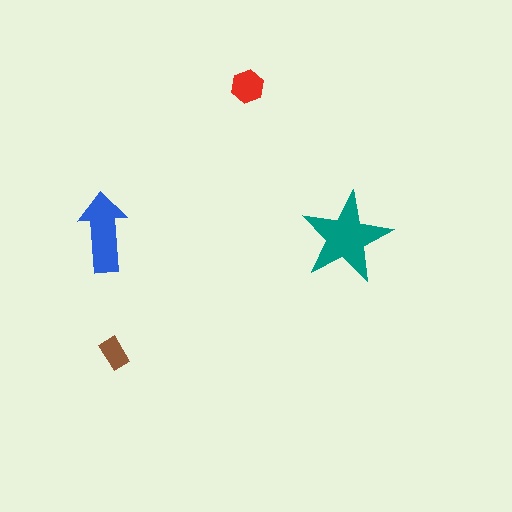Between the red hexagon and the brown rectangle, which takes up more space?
The red hexagon.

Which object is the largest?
The teal star.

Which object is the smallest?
The brown rectangle.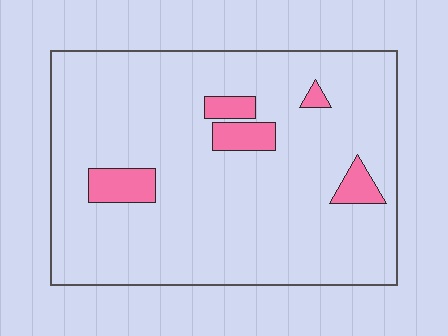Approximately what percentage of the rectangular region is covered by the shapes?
Approximately 10%.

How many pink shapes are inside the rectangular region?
5.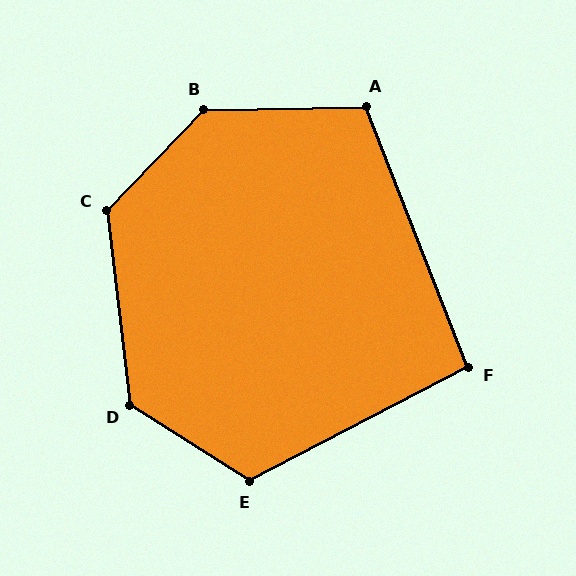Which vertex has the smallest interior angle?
F, at approximately 96 degrees.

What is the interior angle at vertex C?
Approximately 129 degrees (obtuse).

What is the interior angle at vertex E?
Approximately 120 degrees (obtuse).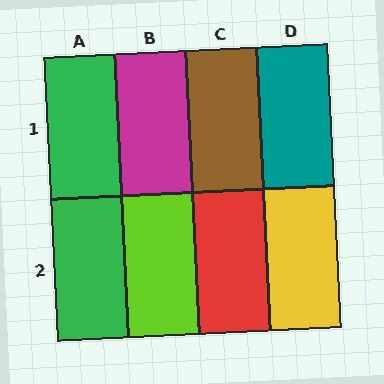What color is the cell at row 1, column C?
Brown.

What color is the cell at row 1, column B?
Magenta.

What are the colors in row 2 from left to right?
Green, lime, red, yellow.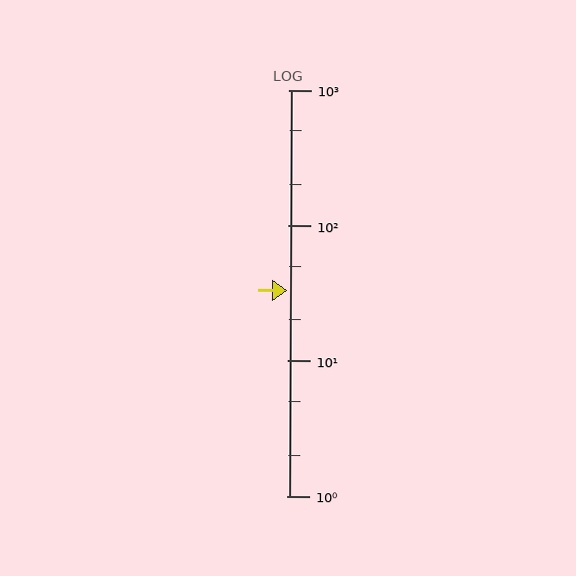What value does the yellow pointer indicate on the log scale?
The pointer indicates approximately 33.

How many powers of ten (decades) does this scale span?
The scale spans 3 decades, from 1 to 1000.